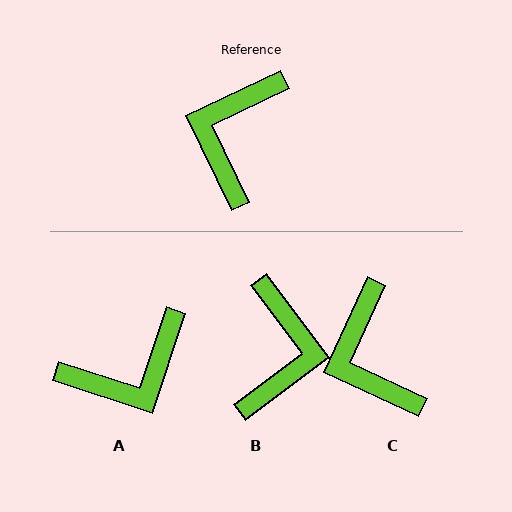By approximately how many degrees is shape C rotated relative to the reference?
Approximately 39 degrees counter-clockwise.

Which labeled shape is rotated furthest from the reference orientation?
B, about 169 degrees away.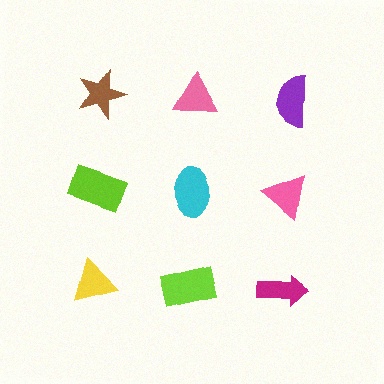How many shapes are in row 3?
3 shapes.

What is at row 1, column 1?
A brown star.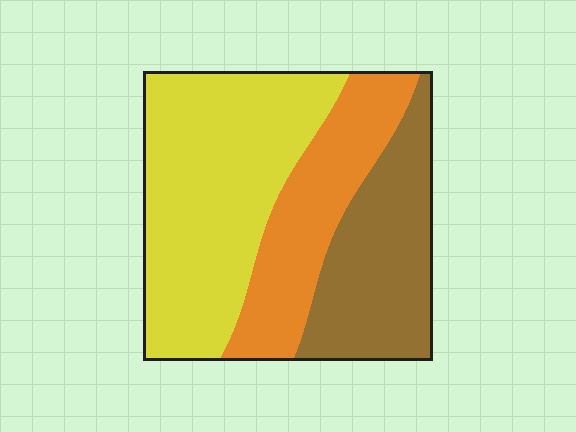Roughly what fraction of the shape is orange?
Orange covers 25% of the shape.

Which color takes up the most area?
Yellow, at roughly 45%.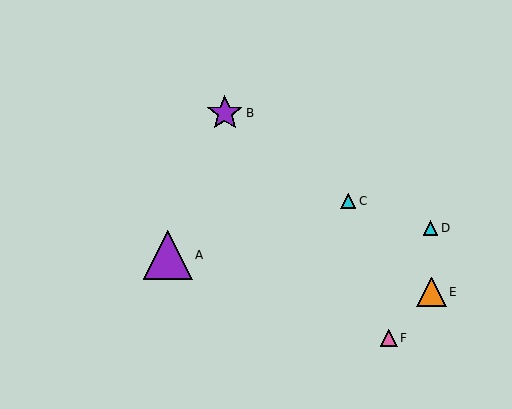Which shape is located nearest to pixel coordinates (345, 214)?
The cyan triangle (labeled C) at (348, 201) is nearest to that location.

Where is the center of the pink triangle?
The center of the pink triangle is at (389, 338).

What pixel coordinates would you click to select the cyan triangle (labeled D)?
Click at (431, 228) to select the cyan triangle D.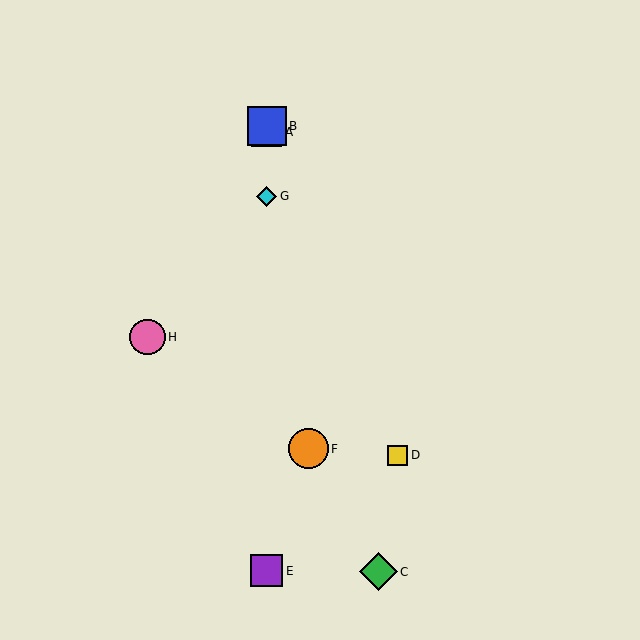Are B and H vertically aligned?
No, B is at x≈267 and H is at x≈147.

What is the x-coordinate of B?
Object B is at x≈267.